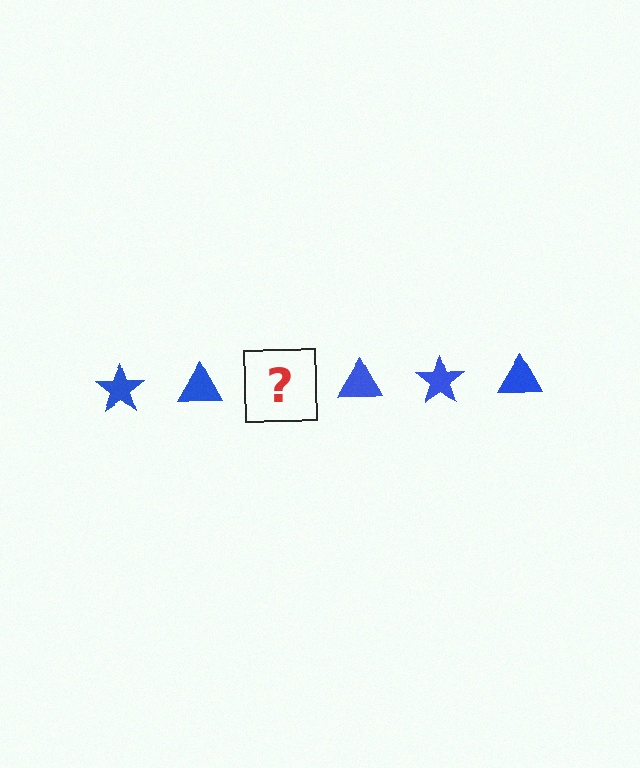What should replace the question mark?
The question mark should be replaced with a blue star.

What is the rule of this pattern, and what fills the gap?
The rule is that the pattern cycles through star, triangle shapes in blue. The gap should be filled with a blue star.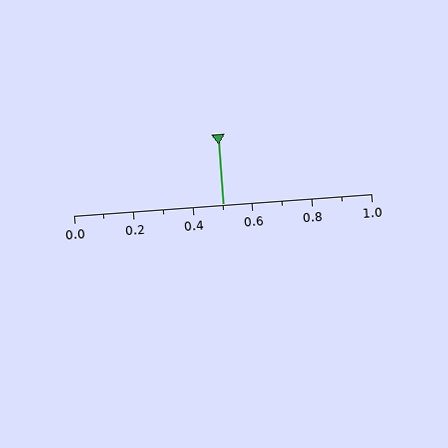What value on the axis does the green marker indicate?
The marker indicates approximately 0.5.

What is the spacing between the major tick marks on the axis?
The major ticks are spaced 0.2 apart.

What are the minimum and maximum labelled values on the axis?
The axis runs from 0.0 to 1.0.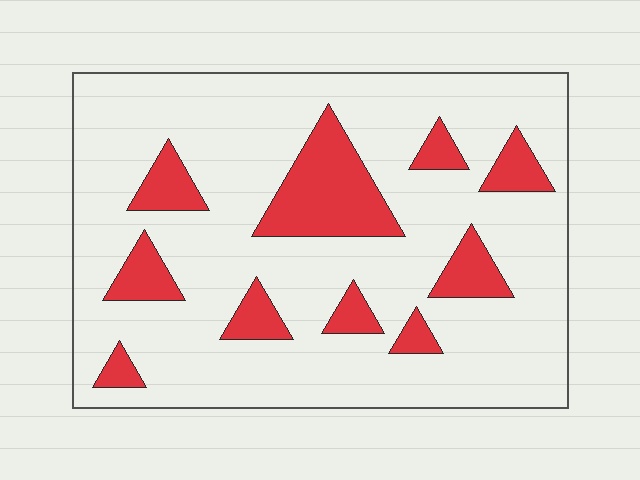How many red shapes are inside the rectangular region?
10.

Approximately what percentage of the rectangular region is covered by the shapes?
Approximately 20%.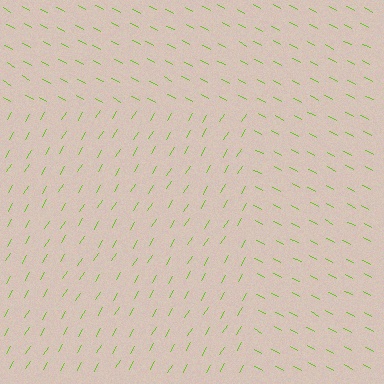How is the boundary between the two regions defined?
The boundary is defined purely by a change in line orientation (approximately 87 degrees difference). All lines are the same color and thickness.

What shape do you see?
I see a rectangle.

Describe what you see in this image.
The image is filled with small lime line segments. A rectangle region in the image has lines oriented differently from the surrounding lines, creating a visible texture boundary.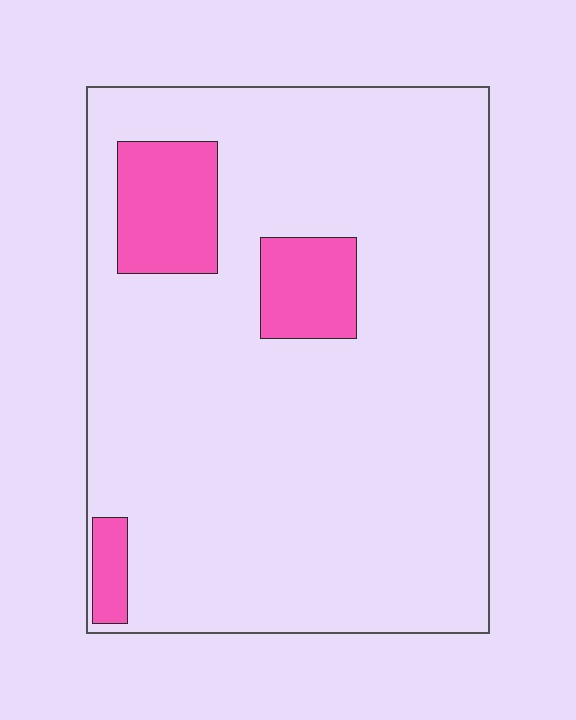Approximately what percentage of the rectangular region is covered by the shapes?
Approximately 10%.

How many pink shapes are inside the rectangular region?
3.